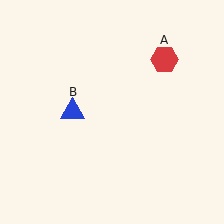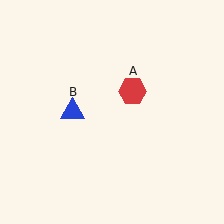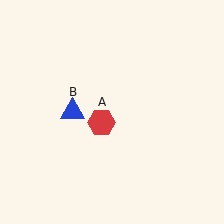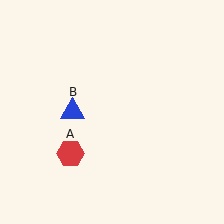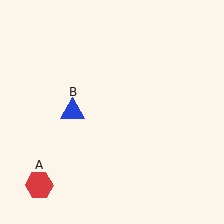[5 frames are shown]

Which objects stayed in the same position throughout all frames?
Blue triangle (object B) remained stationary.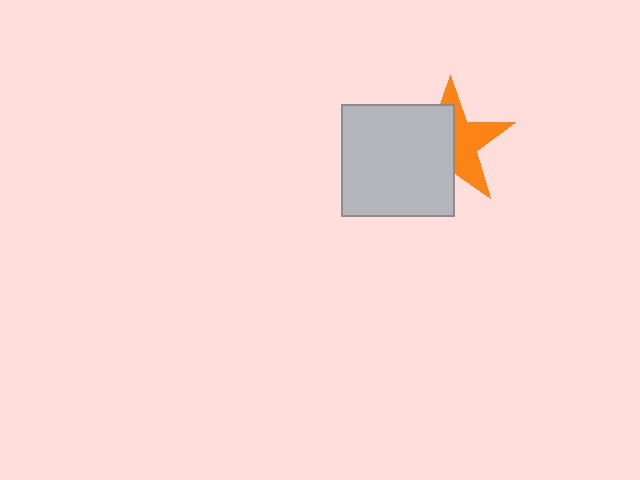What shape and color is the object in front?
The object in front is a light gray square.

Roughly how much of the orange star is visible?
About half of it is visible (roughly 47%).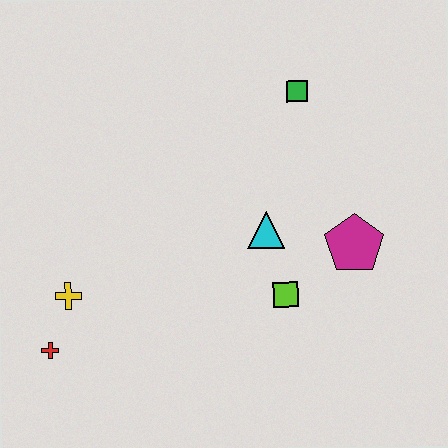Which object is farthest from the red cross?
The green square is farthest from the red cross.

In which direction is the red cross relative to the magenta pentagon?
The red cross is to the left of the magenta pentagon.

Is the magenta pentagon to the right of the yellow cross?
Yes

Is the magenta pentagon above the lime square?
Yes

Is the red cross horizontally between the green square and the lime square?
No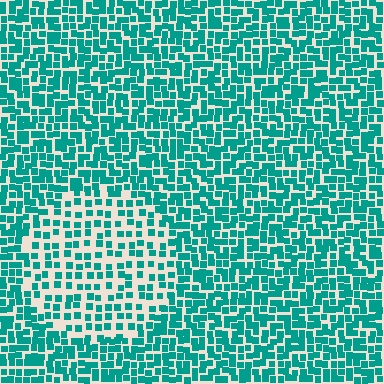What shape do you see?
I see a circle.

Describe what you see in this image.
The image contains small teal elements arranged at two different densities. A circle-shaped region is visible where the elements are less densely packed than the surrounding area.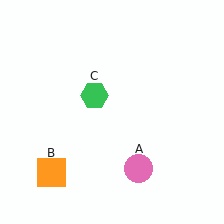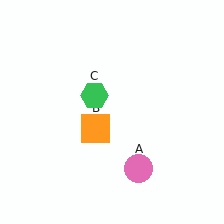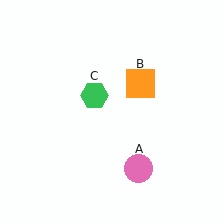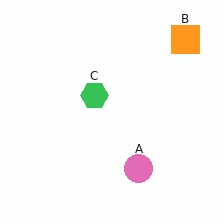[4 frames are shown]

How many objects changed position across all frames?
1 object changed position: orange square (object B).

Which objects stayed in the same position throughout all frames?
Pink circle (object A) and green hexagon (object C) remained stationary.